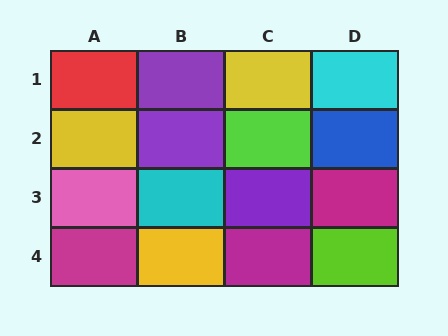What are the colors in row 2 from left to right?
Yellow, purple, lime, blue.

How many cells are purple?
3 cells are purple.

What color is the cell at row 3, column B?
Cyan.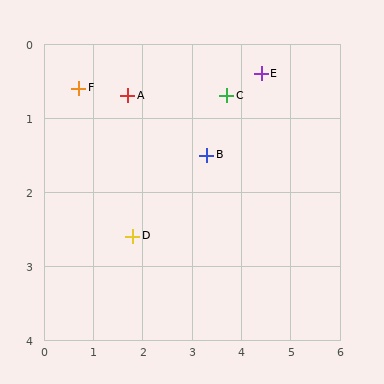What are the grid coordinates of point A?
Point A is at approximately (1.7, 0.7).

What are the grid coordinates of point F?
Point F is at approximately (0.7, 0.6).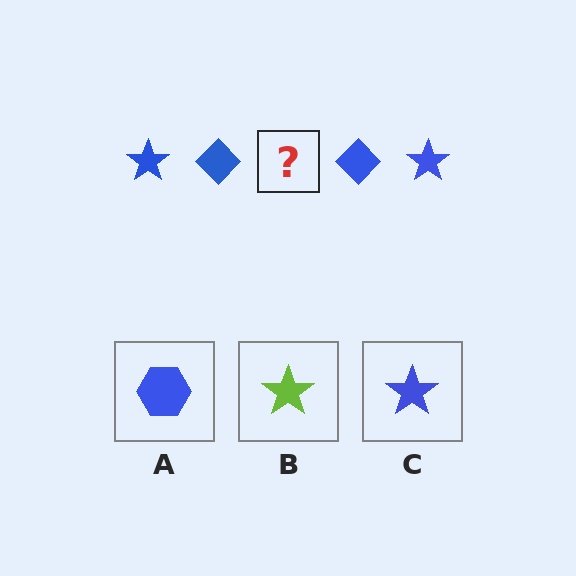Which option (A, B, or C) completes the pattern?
C.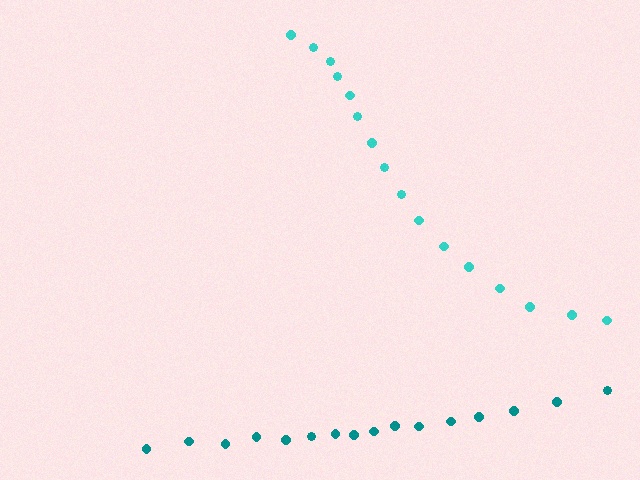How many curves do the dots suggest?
There are 2 distinct paths.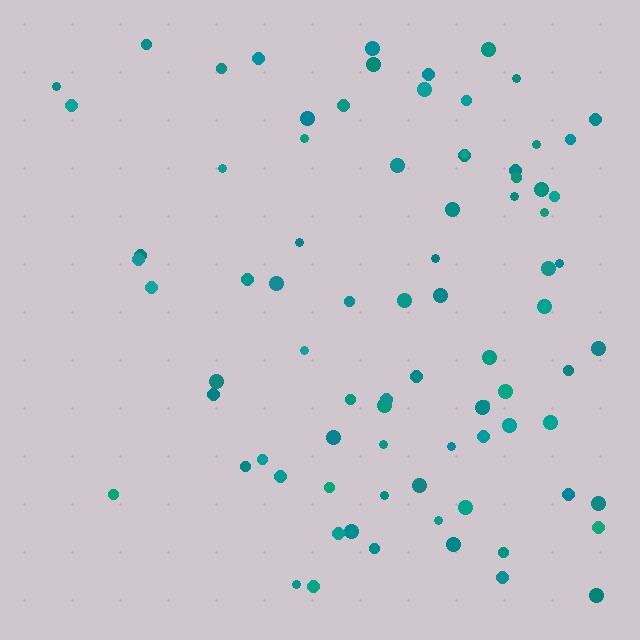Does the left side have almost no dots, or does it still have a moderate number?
Still a moderate number, just noticeably fewer than the right.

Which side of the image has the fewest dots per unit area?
The left.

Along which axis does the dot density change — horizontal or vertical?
Horizontal.